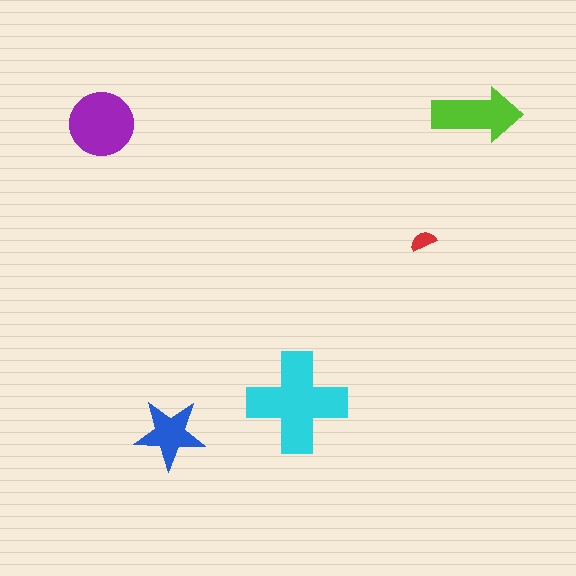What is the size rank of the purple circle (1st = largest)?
2nd.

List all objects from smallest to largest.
The red semicircle, the blue star, the lime arrow, the purple circle, the cyan cross.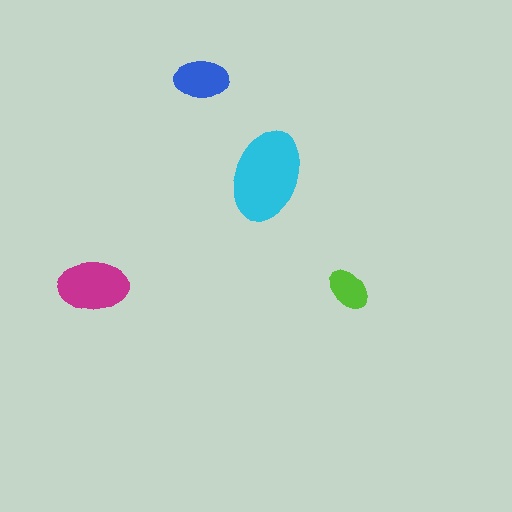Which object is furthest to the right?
The lime ellipse is rightmost.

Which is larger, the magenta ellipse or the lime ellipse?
The magenta one.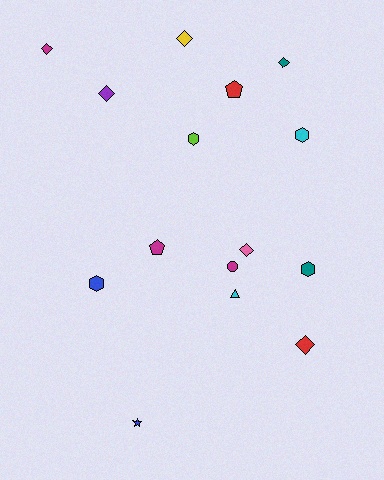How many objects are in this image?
There are 15 objects.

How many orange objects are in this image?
There are no orange objects.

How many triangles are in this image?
There is 1 triangle.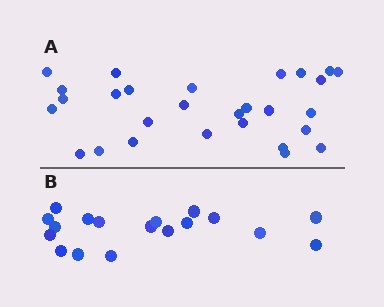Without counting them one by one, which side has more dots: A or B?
Region A (the top region) has more dots.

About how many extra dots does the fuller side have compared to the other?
Region A has roughly 10 or so more dots than region B.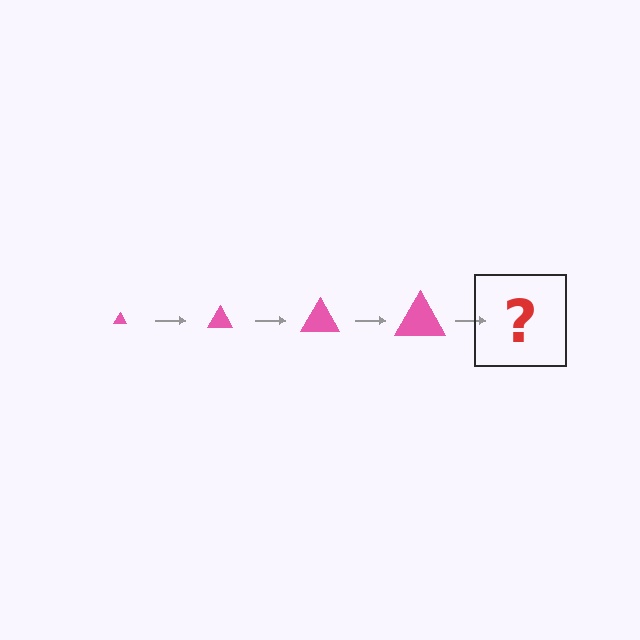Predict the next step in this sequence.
The next step is a pink triangle, larger than the previous one.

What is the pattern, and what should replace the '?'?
The pattern is that the triangle gets progressively larger each step. The '?' should be a pink triangle, larger than the previous one.